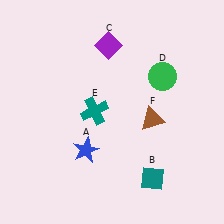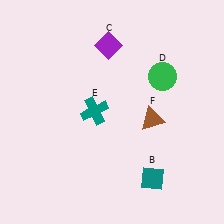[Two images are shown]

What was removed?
The blue star (A) was removed in Image 2.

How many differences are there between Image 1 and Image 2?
There is 1 difference between the two images.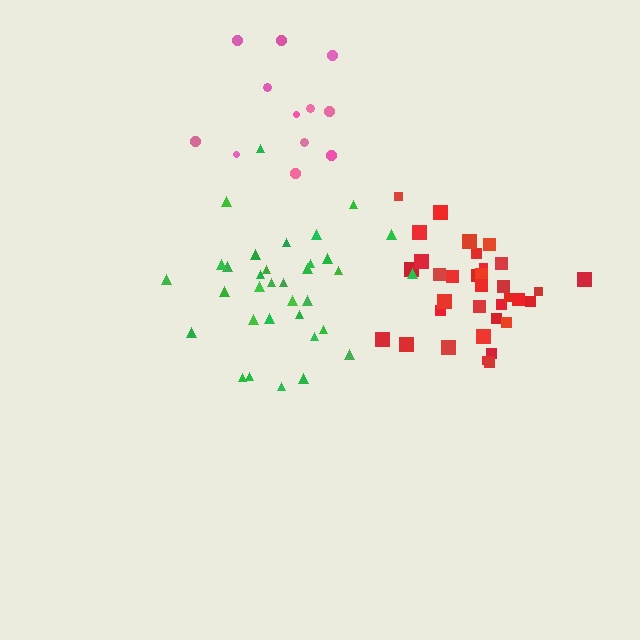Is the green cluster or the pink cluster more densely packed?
Green.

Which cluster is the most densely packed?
Red.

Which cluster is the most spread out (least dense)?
Pink.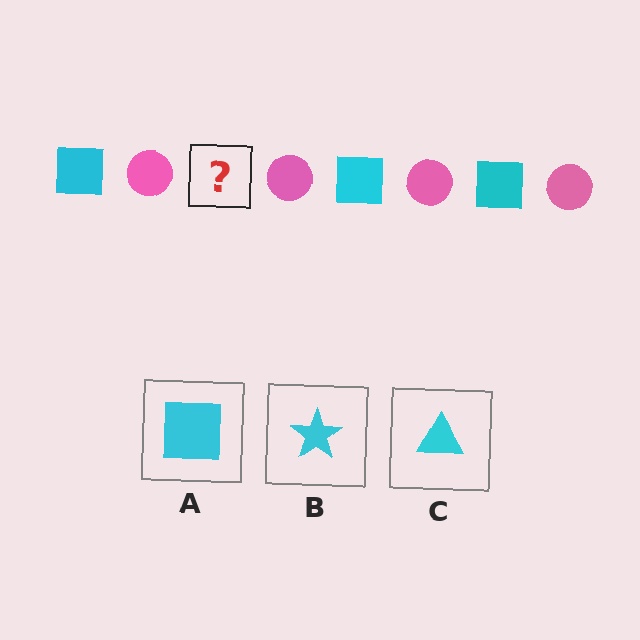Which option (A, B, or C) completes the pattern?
A.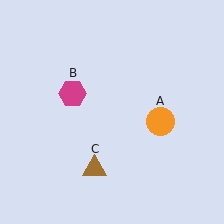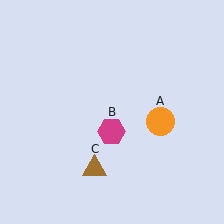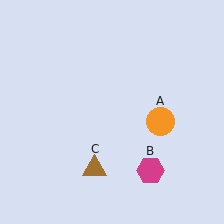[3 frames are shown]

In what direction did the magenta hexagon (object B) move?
The magenta hexagon (object B) moved down and to the right.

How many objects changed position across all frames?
1 object changed position: magenta hexagon (object B).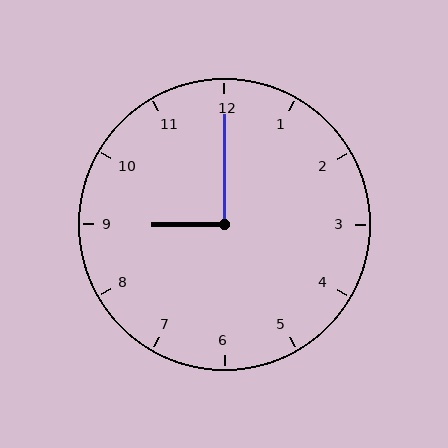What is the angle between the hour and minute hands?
Approximately 90 degrees.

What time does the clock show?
9:00.